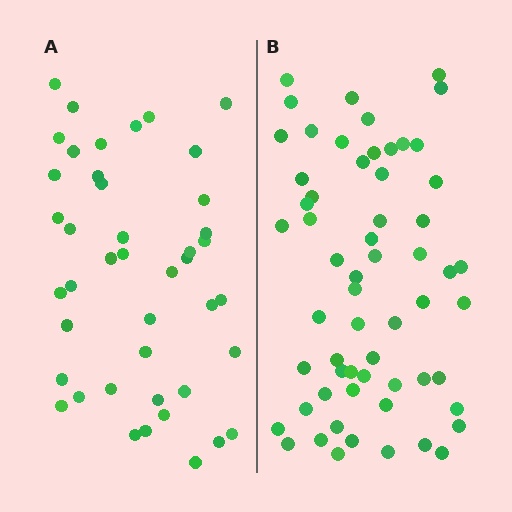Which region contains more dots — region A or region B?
Region B (the right region) has more dots.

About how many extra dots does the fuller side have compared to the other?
Region B has approximately 15 more dots than region A.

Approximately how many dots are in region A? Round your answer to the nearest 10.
About 40 dots. (The exact count is 43, which rounds to 40.)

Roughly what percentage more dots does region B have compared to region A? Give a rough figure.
About 40% more.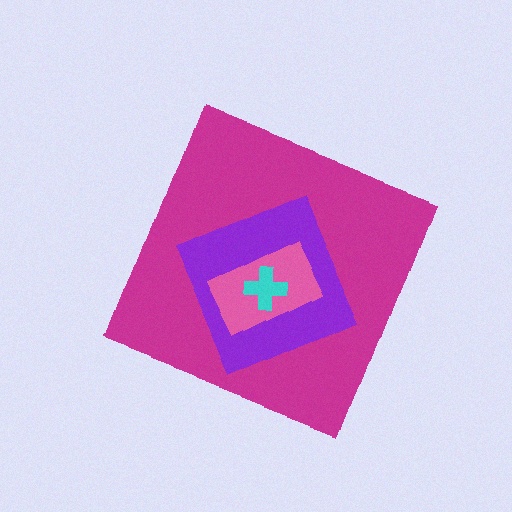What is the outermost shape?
The magenta diamond.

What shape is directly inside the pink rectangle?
The cyan cross.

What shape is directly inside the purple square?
The pink rectangle.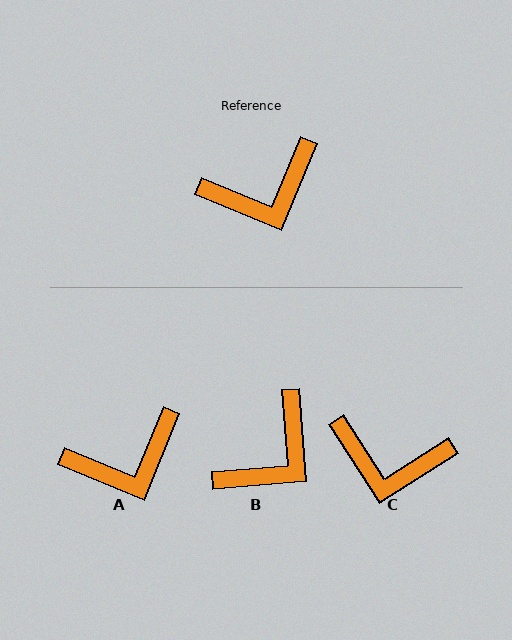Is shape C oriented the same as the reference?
No, it is off by about 35 degrees.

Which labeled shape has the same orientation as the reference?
A.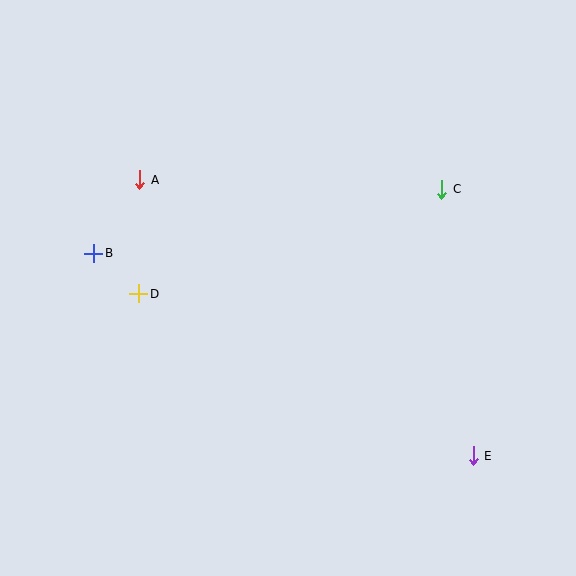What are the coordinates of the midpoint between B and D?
The midpoint between B and D is at (116, 273).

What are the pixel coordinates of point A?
Point A is at (140, 180).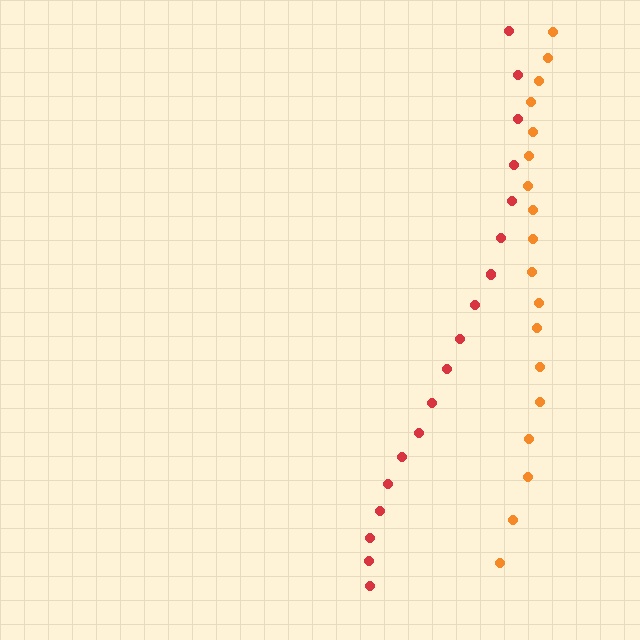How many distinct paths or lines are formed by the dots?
There are 2 distinct paths.